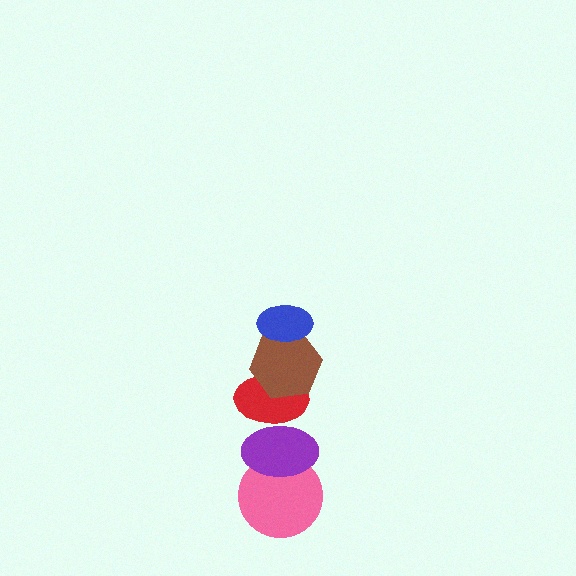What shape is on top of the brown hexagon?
The blue ellipse is on top of the brown hexagon.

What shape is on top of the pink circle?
The purple ellipse is on top of the pink circle.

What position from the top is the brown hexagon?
The brown hexagon is 2nd from the top.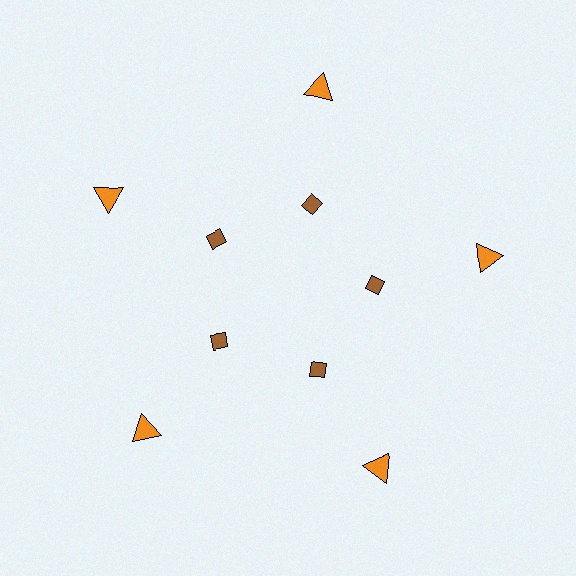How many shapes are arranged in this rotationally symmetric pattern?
There are 10 shapes, arranged in 5 groups of 2.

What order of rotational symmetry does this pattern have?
This pattern has 5-fold rotational symmetry.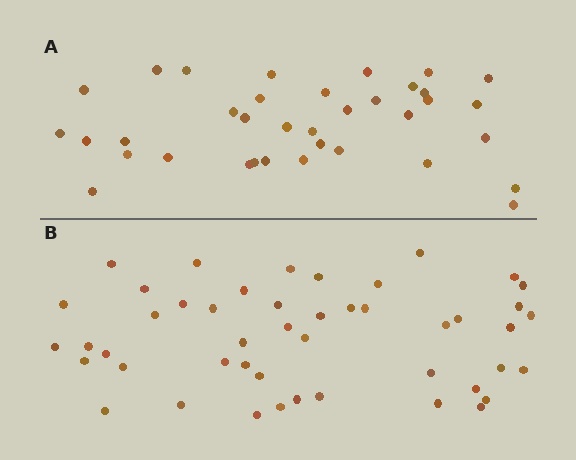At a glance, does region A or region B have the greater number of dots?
Region B (the bottom region) has more dots.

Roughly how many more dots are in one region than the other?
Region B has roughly 12 or so more dots than region A.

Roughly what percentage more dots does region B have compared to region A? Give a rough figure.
About 30% more.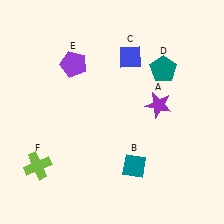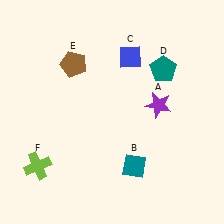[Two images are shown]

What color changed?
The pentagon (E) changed from purple in Image 1 to brown in Image 2.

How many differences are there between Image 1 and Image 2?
There is 1 difference between the two images.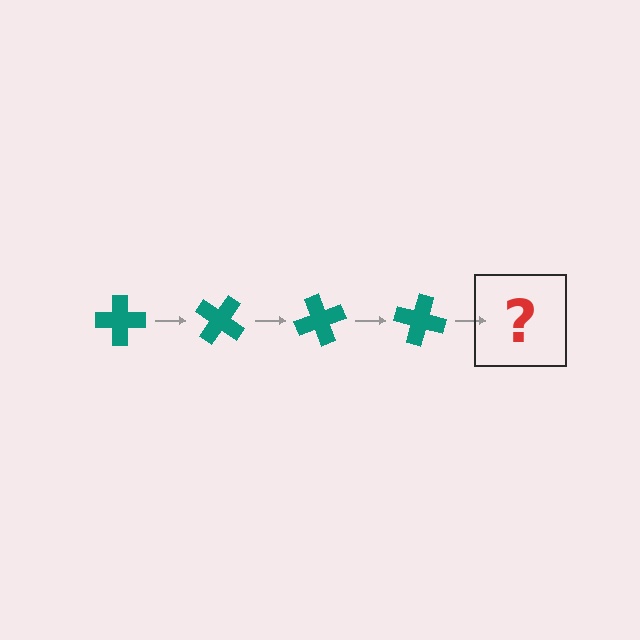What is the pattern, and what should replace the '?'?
The pattern is that the cross rotates 35 degrees each step. The '?' should be a teal cross rotated 140 degrees.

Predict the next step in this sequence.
The next step is a teal cross rotated 140 degrees.